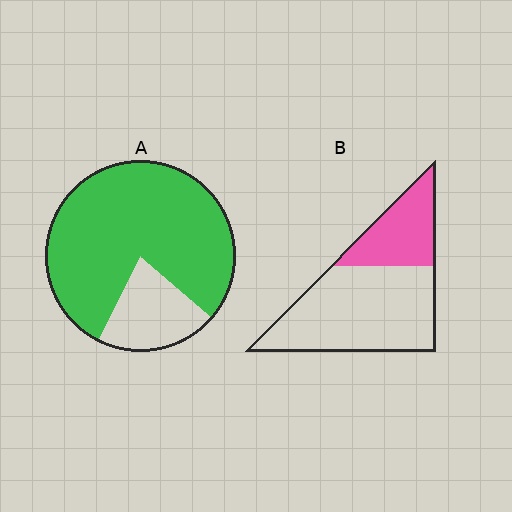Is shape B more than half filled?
No.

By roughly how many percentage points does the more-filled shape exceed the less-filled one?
By roughly 50 percentage points (A over B).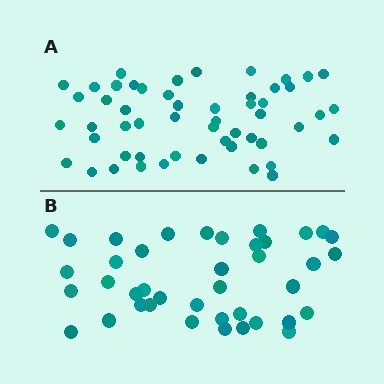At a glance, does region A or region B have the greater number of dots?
Region A (the top region) has more dots.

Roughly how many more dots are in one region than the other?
Region A has approximately 15 more dots than region B.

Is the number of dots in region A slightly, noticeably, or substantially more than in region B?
Region A has noticeably more, but not dramatically so. The ratio is roughly 1.3 to 1.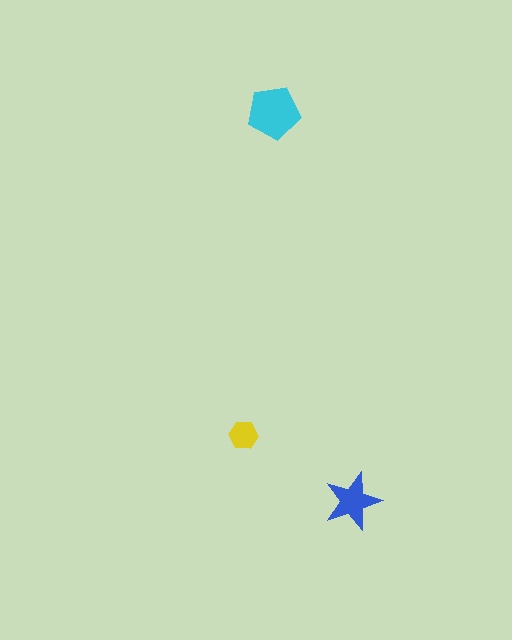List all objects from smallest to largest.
The yellow hexagon, the blue star, the cyan pentagon.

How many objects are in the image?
There are 3 objects in the image.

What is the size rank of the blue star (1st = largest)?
2nd.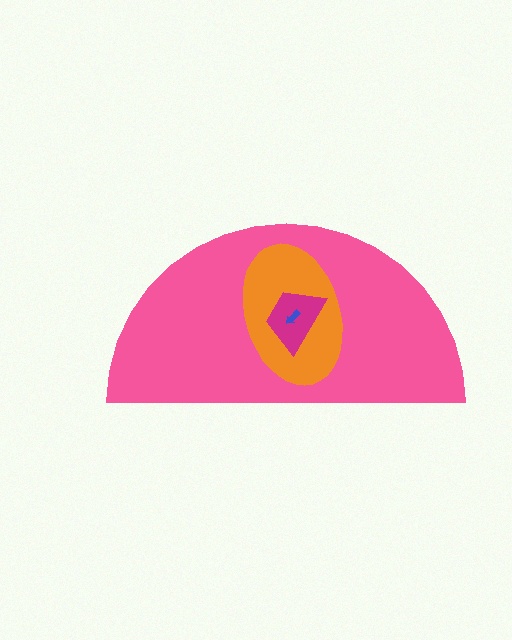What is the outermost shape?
The pink semicircle.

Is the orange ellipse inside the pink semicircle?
Yes.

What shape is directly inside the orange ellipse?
The magenta trapezoid.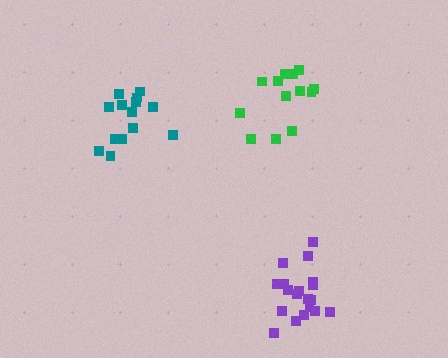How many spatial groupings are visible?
There are 3 spatial groupings.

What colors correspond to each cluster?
The clusters are colored: green, teal, purple.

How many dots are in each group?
Group 1: 13 dots, Group 2: 14 dots, Group 3: 19 dots (46 total).